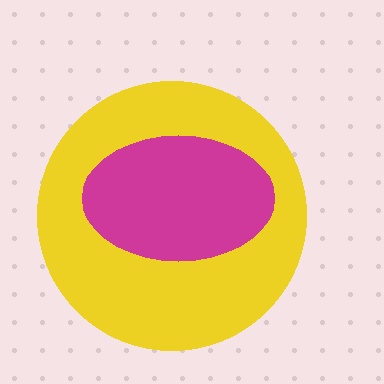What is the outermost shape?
The yellow circle.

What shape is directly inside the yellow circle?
The magenta ellipse.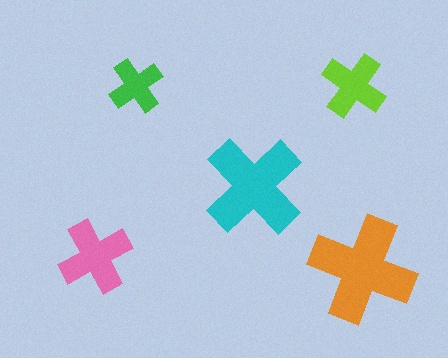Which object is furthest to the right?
The orange cross is rightmost.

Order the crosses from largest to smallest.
the orange one, the cyan one, the pink one, the lime one, the green one.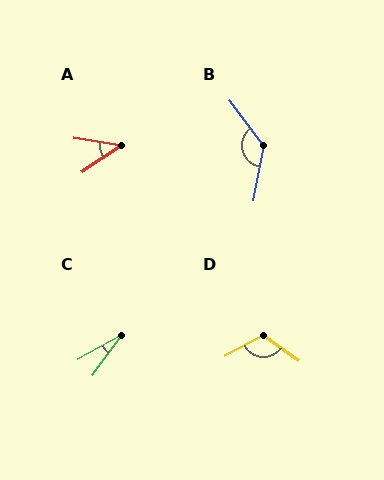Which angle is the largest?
B, at approximately 133 degrees.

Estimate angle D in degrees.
Approximately 117 degrees.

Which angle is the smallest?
C, at approximately 25 degrees.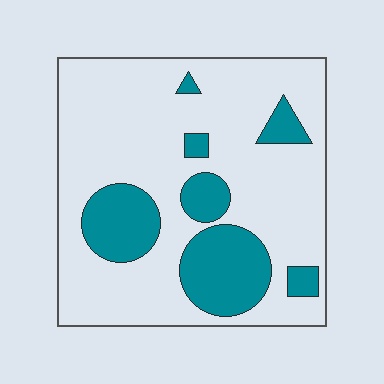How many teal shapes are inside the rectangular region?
7.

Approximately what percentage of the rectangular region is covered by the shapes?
Approximately 25%.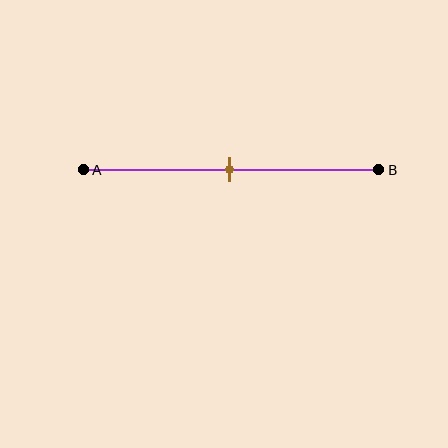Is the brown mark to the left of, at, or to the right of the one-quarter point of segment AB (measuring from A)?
The brown mark is to the right of the one-quarter point of segment AB.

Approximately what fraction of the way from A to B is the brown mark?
The brown mark is approximately 50% of the way from A to B.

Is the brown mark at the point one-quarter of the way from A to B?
No, the mark is at about 50% from A, not at the 25% one-quarter point.